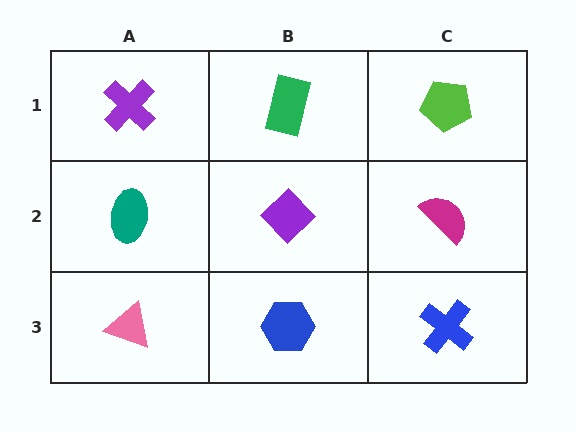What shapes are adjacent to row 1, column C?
A magenta semicircle (row 2, column C), a green rectangle (row 1, column B).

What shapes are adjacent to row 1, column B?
A purple diamond (row 2, column B), a purple cross (row 1, column A), a lime pentagon (row 1, column C).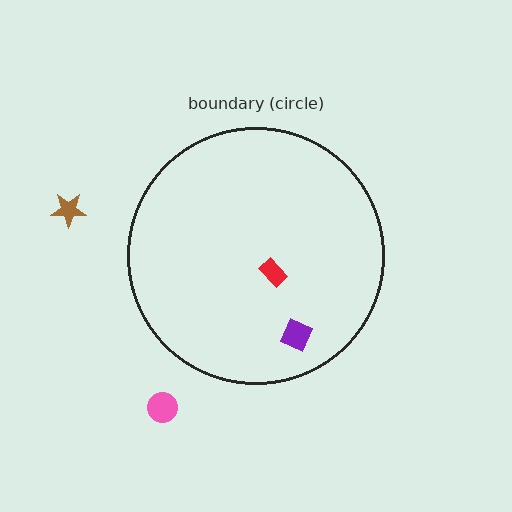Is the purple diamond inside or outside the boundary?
Inside.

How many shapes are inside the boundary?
2 inside, 2 outside.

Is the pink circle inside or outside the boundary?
Outside.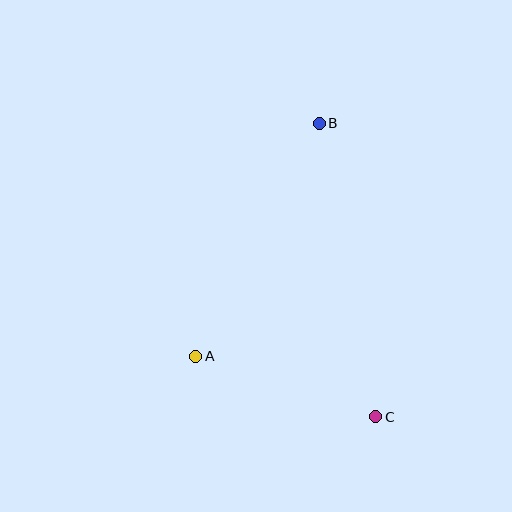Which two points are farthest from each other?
Points B and C are farthest from each other.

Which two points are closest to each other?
Points A and C are closest to each other.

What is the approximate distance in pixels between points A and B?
The distance between A and B is approximately 264 pixels.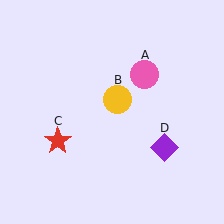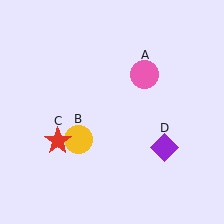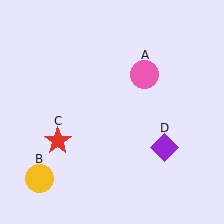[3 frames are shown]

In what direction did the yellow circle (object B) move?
The yellow circle (object B) moved down and to the left.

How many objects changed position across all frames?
1 object changed position: yellow circle (object B).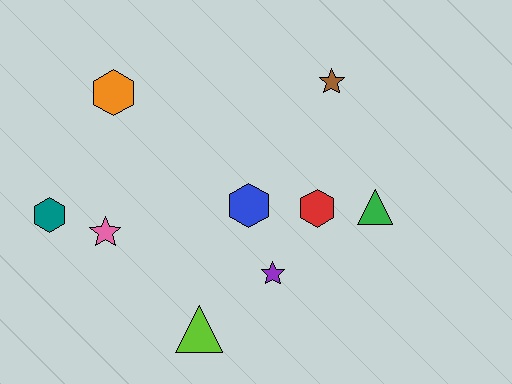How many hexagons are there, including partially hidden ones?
There are 4 hexagons.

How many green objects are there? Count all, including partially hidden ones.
There is 1 green object.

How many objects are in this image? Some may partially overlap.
There are 9 objects.